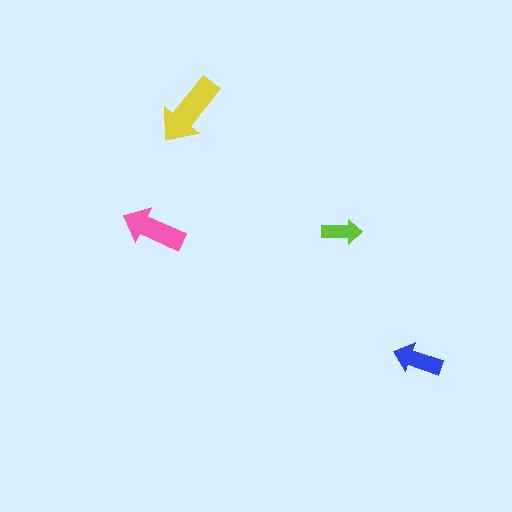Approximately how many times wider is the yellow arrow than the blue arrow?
About 1.5 times wider.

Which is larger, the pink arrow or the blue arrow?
The pink one.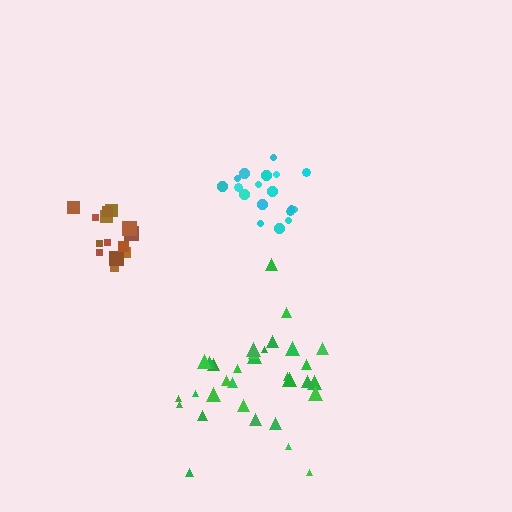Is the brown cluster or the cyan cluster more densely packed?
Brown.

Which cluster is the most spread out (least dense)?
Green.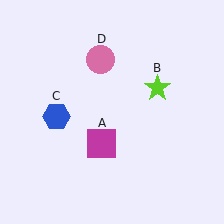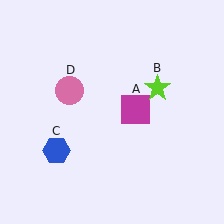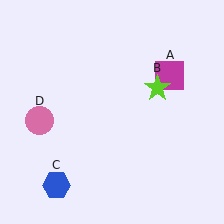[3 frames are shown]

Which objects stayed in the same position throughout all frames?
Lime star (object B) remained stationary.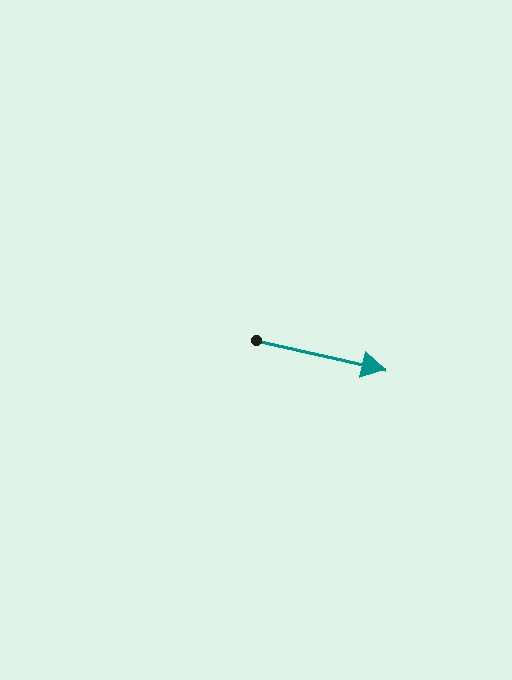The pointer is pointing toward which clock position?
Roughly 3 o'clock.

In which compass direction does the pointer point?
East.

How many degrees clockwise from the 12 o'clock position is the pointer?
Approximately 103 degrees.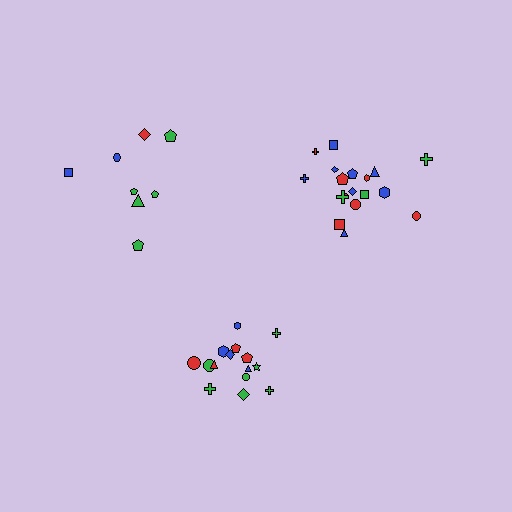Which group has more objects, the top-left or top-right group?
The top-right group.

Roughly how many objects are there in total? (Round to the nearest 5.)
Roughly 40 objects in total.